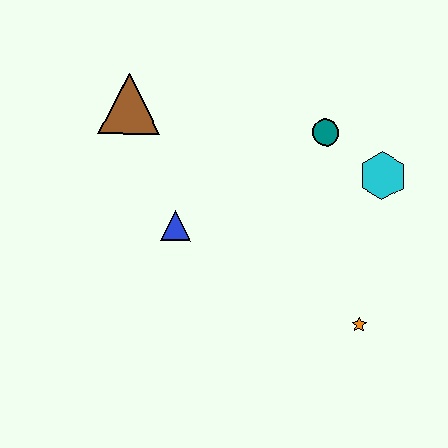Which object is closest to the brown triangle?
The blue triangle is closest to the brown triangle.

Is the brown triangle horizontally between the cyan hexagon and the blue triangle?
No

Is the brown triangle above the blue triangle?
Yes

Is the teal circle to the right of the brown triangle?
Yes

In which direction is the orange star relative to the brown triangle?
The orange star is to the right of the brown triangle.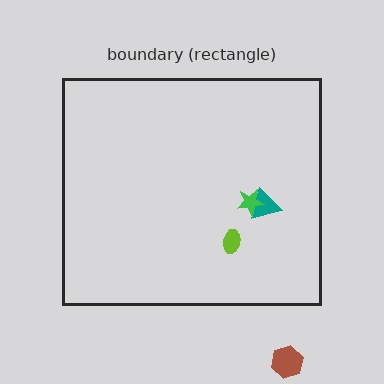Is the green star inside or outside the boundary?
Inside.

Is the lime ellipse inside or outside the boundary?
Inside.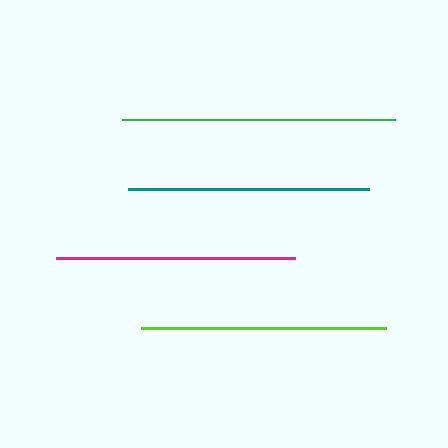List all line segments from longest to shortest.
From longest to shortest: green, lime, teal, magenta.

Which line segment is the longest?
The green line is the longest at approximately 273 pixels.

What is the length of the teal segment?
The teal segment is approximately 241 pixels long.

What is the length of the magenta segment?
The magenta segment is approximately 238 pixels long.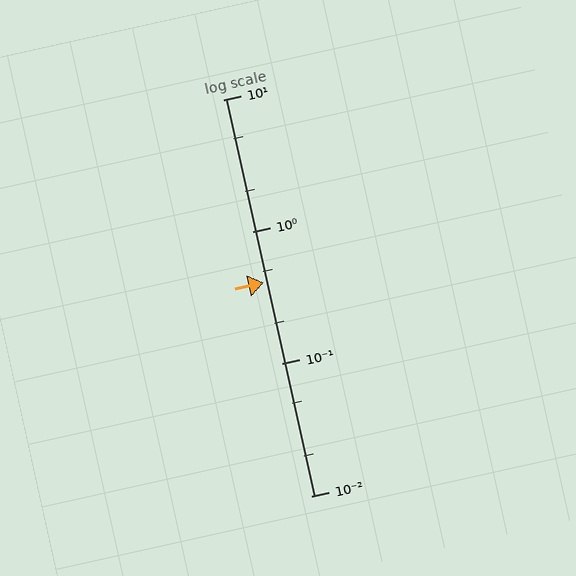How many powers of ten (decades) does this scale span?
The scale spans 3 decades, from 0.01 to 10.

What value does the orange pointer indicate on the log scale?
The pointer indicates approximately 0.41.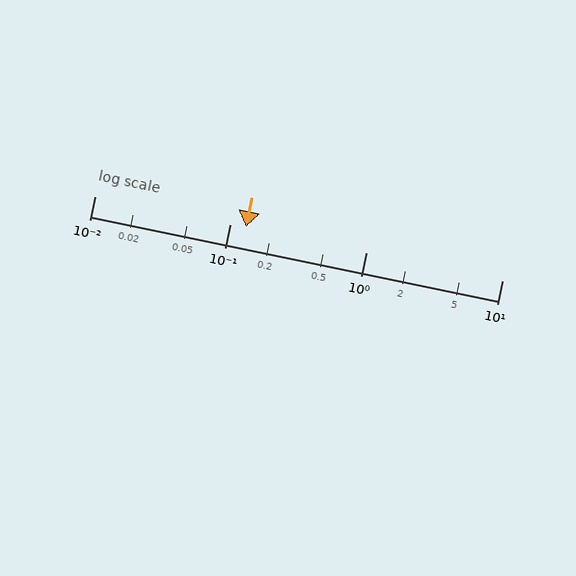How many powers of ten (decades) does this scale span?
The scale spans 3 decades, from 0.01 to 10.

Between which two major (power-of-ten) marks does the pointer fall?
The pointer is between 0.1 and 1.